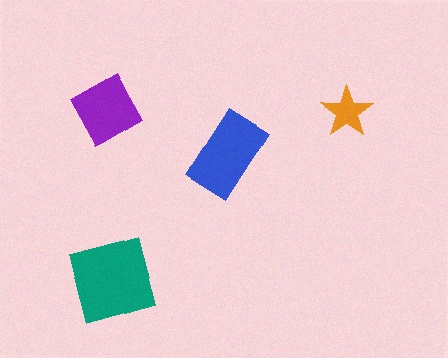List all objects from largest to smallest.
The teal square, the blue rectangle, the purple diamond, the orange star.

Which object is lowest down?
The teal square is bottommost.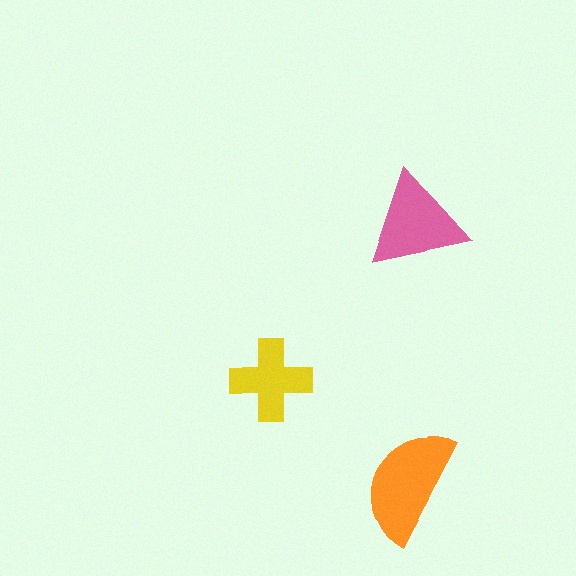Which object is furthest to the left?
The yellow cross is leftmost.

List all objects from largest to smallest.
The orange semicircle, the pink triangle, the yellow cross.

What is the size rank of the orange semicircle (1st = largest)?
1st.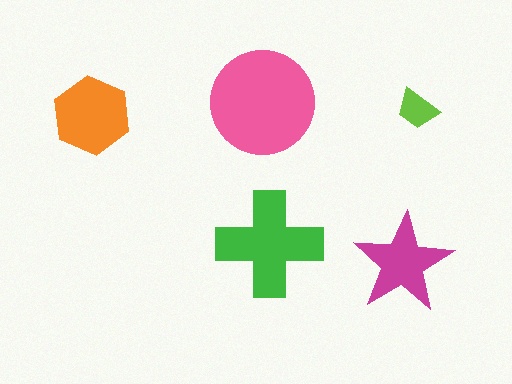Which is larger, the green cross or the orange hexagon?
The green cross.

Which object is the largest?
The pink circle.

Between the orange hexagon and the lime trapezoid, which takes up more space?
The orange hexagon.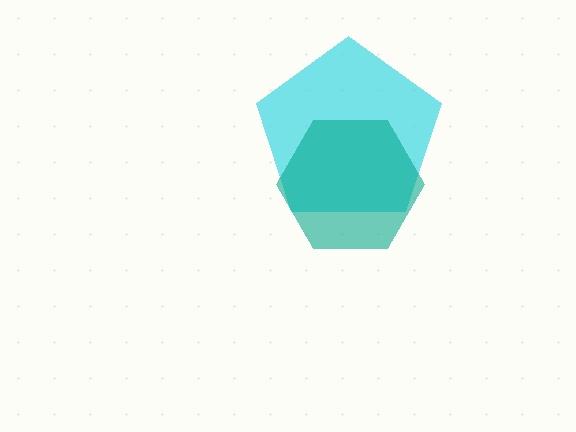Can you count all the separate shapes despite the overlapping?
Yes, there are 2 separate shapes.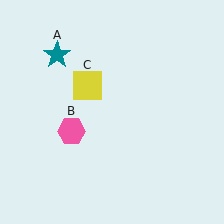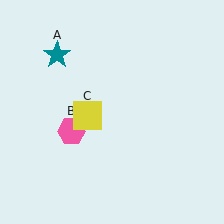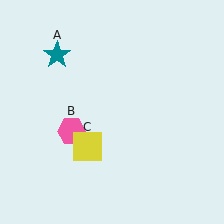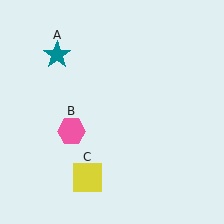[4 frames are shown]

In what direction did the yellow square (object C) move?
The yellow square (object C) moved down.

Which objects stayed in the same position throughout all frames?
Teal star (object A) and pink hexagon (object B) remained stationary.